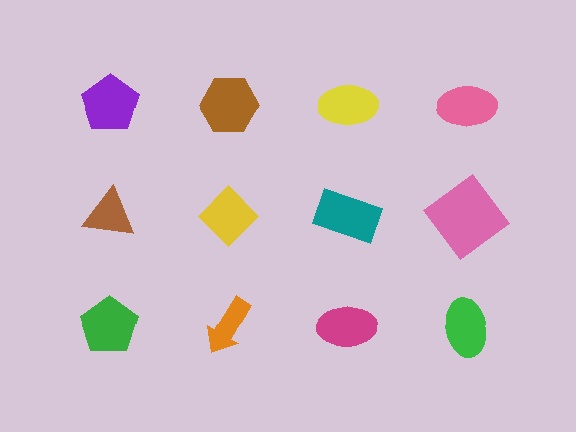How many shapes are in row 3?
4 shapes.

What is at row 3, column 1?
A green pentagon.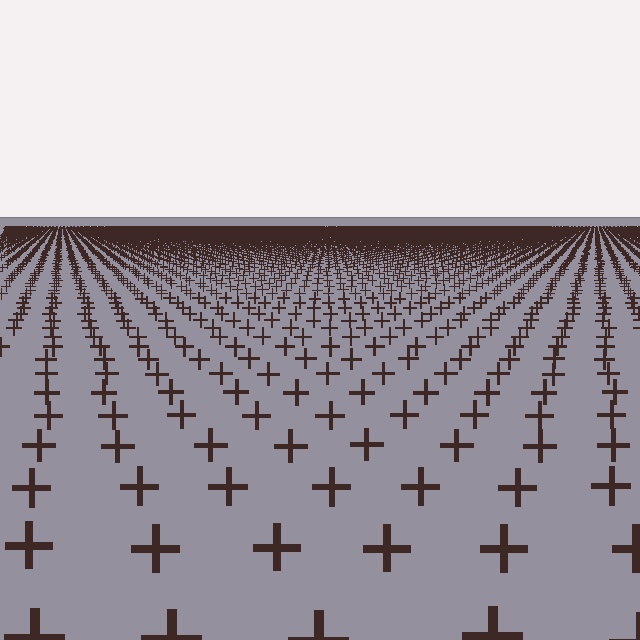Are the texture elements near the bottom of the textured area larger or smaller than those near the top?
Larger. Near the bottom, elements are closer to the viewer and appear at a bigger on-screen size.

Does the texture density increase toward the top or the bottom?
Density increases toward the top.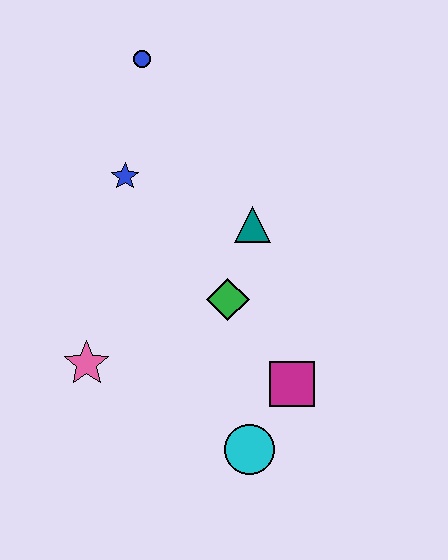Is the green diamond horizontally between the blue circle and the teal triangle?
Yes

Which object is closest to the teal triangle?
The green diamond is closest to the teal triangle.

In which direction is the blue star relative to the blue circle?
The blue star is below the blue circle.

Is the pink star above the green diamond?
No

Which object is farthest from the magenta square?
The blue circle is farthest from the magenta square.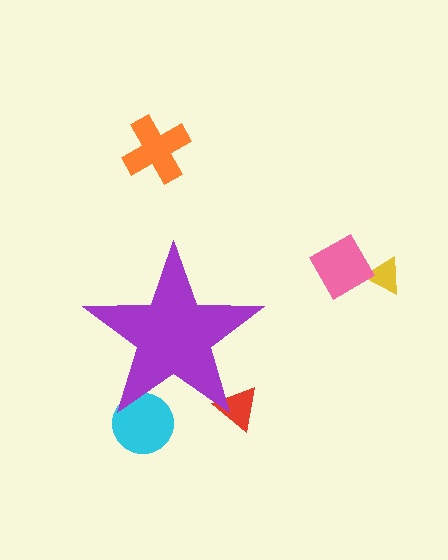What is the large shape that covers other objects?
A purple star.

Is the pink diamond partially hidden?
No, the pink diamond is fully visible.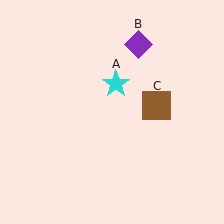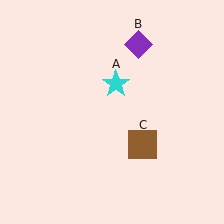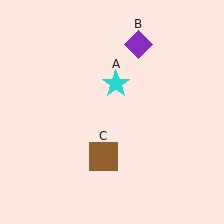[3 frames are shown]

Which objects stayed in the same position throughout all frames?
Cyan star (object A) and purple diamond (object B) remained stationary.